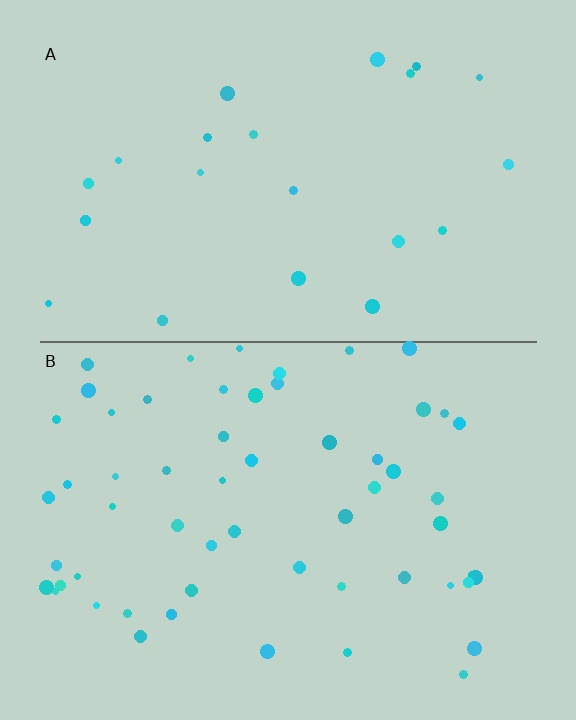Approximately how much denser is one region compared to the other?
Approximately 2.6× — region B over region A.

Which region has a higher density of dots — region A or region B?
B (the bottom).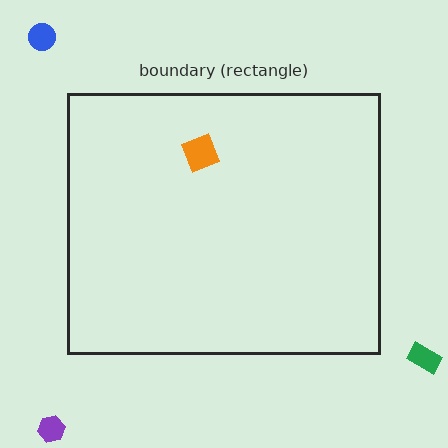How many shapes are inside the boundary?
1 inside, 3 outside.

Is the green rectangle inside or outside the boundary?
Outside.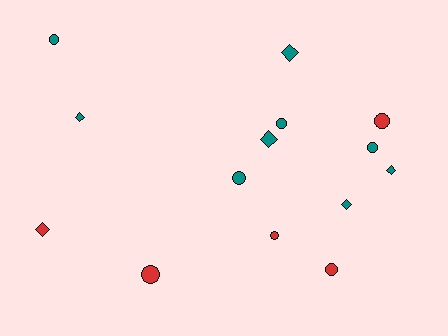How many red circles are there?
There are 4 red circles.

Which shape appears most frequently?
Circle, with 8 objects.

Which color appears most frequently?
Teal, with 9 objects.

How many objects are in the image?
There are 14 objects.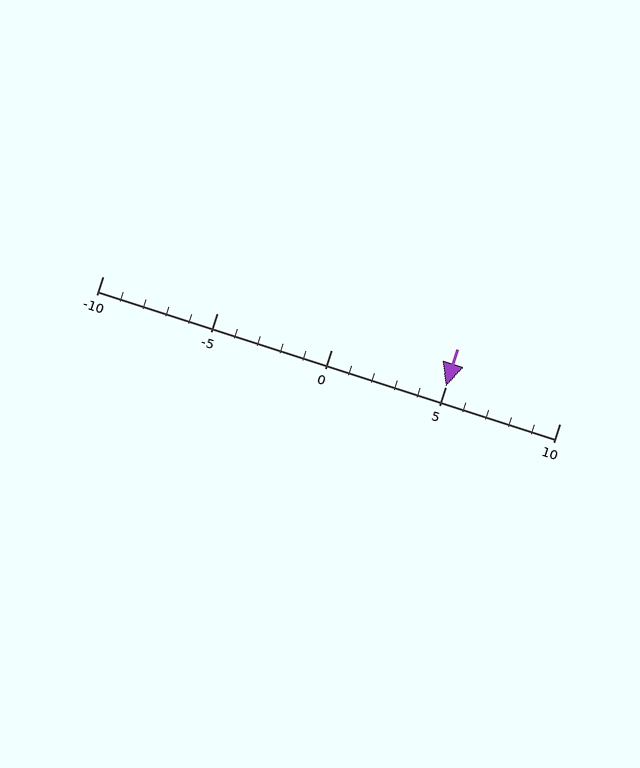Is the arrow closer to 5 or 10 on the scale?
The arrow is closer to 5.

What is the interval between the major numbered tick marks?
The major tick marks are spaced 5 units apart.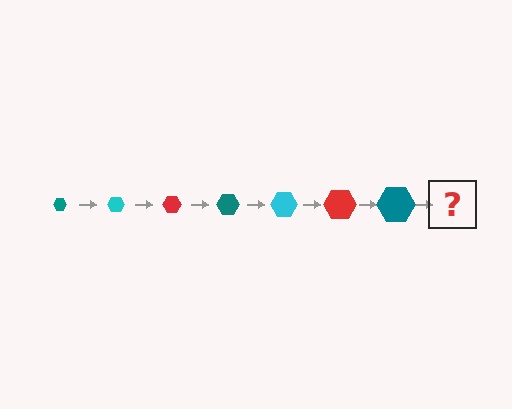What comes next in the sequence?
The next element should be a cyan hexagon, larger than the previous one.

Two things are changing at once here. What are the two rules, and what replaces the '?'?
The two rules are that the hexagon grows larger each step and the color cycles through teal, cyan, and red. The '?' should be a cyan hexagon, larger than the previous one.